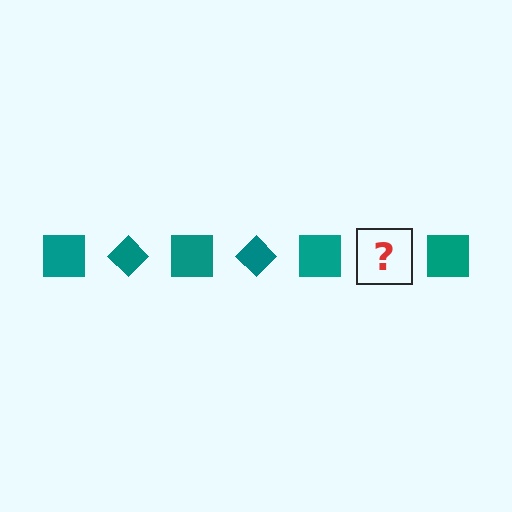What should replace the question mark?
The question mark should be replaced with a teal diamond.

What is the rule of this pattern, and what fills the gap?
The rule is that the pattern cycles through square, diamond shapes in teal. The gap should be filled with a teal diamond.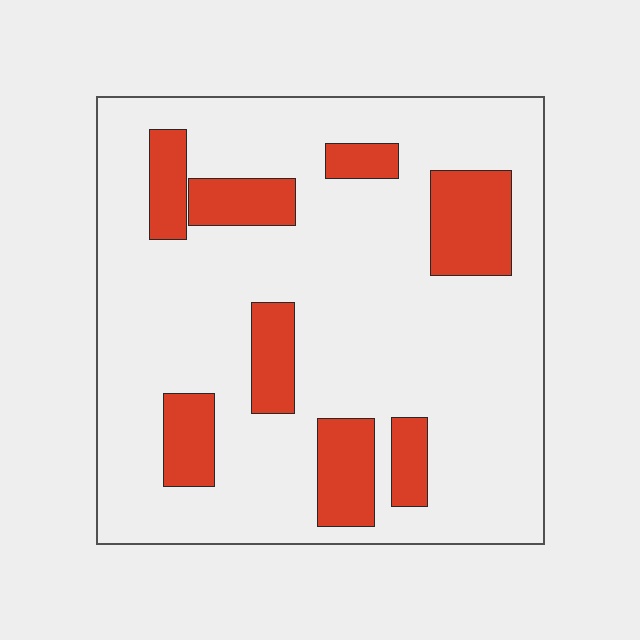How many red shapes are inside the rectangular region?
8.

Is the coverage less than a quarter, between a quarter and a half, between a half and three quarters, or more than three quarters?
Less than a quarter.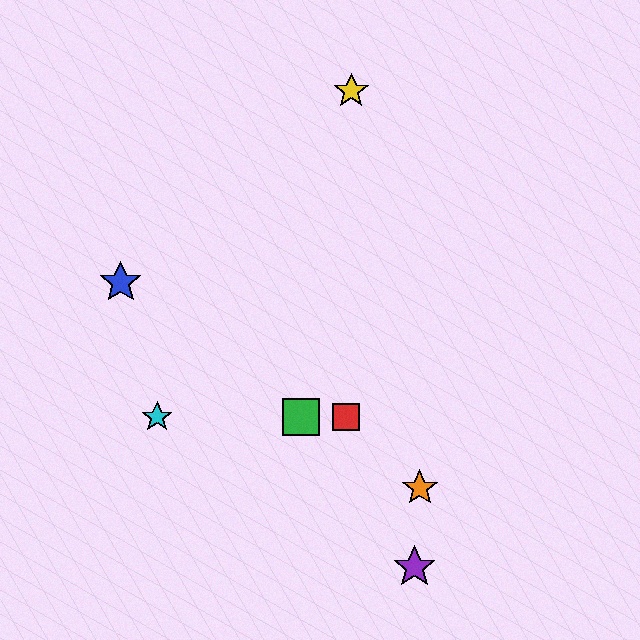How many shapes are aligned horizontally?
3 shapes (the red square, the green square, the cyan star) are aligned horizontally.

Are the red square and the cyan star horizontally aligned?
Yes, both are at y≈417.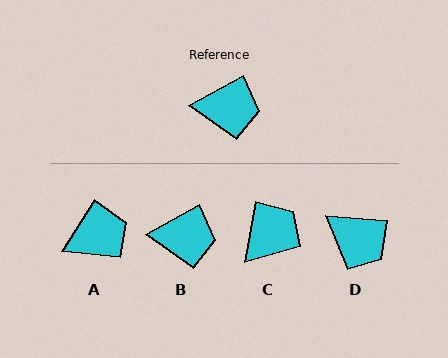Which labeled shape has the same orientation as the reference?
B.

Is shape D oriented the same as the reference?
No, it is off by about 33 degrees.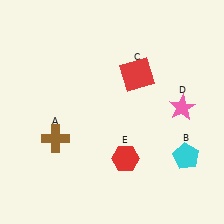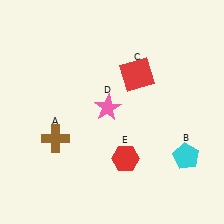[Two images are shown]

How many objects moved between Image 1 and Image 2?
1 object moved between the two images.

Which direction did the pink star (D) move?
The pink star (D) moved left.